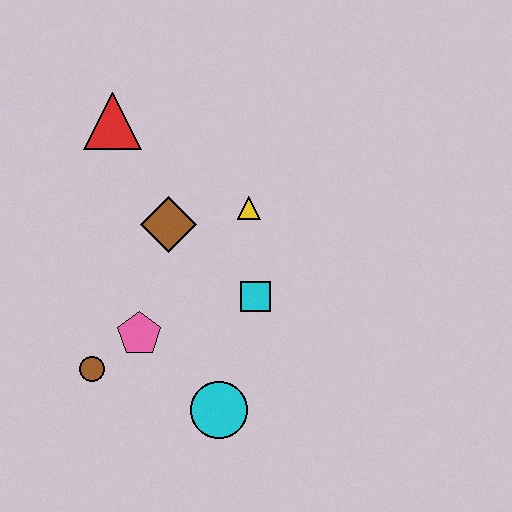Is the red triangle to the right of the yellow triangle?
No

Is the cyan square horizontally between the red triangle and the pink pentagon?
No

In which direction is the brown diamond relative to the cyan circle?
The brown diamond is above the cyan circle.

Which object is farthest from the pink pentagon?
The red triangle is farthest from the pink pentagon.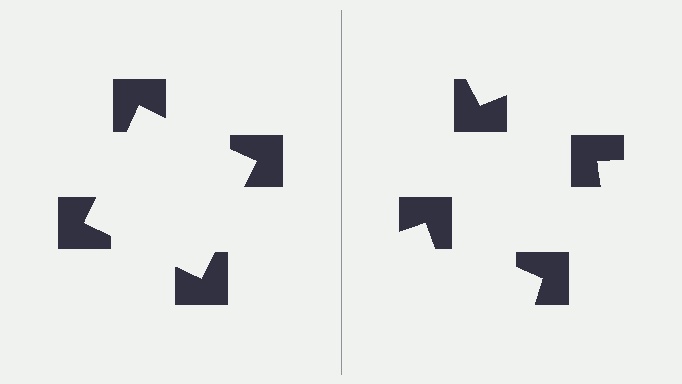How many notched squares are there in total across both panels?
8 — 4 on each side.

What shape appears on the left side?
An illusory square.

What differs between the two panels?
The notched squares are positioned identically on both sides; only the wedge orientations differ. On the left they align to a square; on the right they are misaligned.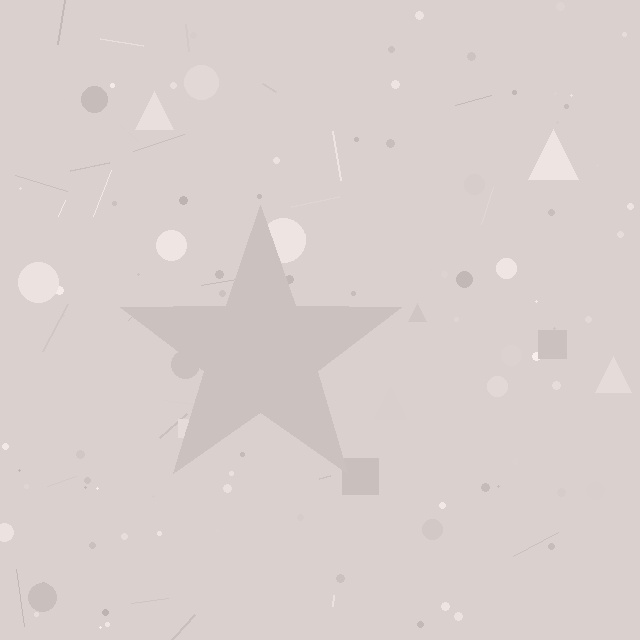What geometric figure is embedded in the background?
A star is embedded in the background.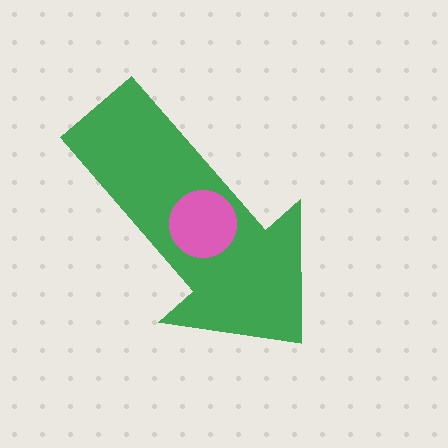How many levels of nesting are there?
2.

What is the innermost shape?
The pink circle.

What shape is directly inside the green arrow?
The pink circle.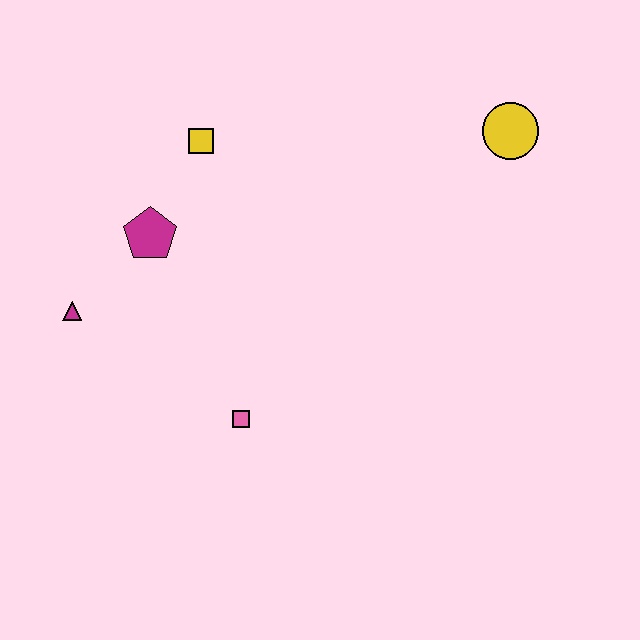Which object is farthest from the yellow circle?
The magenta triangle is farthest from the yellow circle.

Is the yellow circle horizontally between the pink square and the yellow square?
No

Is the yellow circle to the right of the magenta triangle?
Yes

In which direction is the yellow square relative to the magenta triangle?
The yellow square is above the magenta triangle.